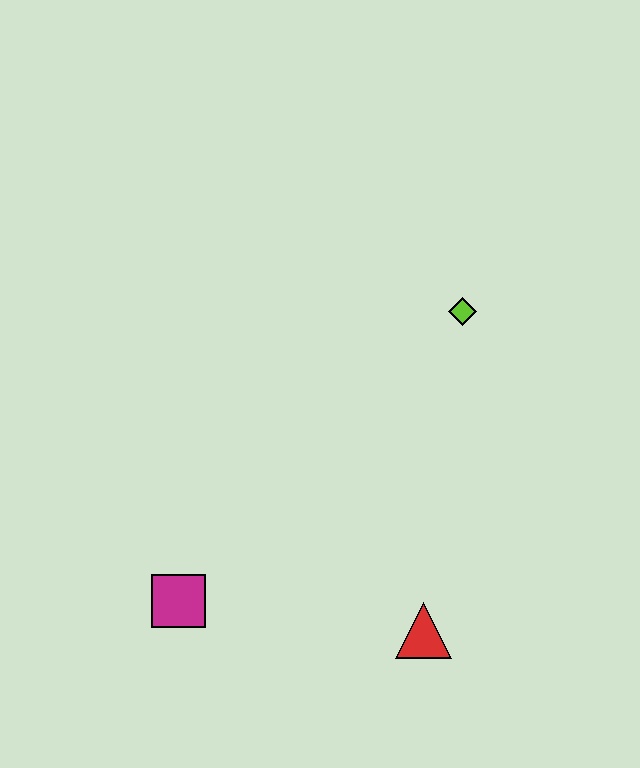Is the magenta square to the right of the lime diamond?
No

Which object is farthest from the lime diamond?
The magenta square is farthest from the lime diamond.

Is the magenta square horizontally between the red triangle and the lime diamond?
No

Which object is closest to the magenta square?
The red triangle is closest to the magenta square.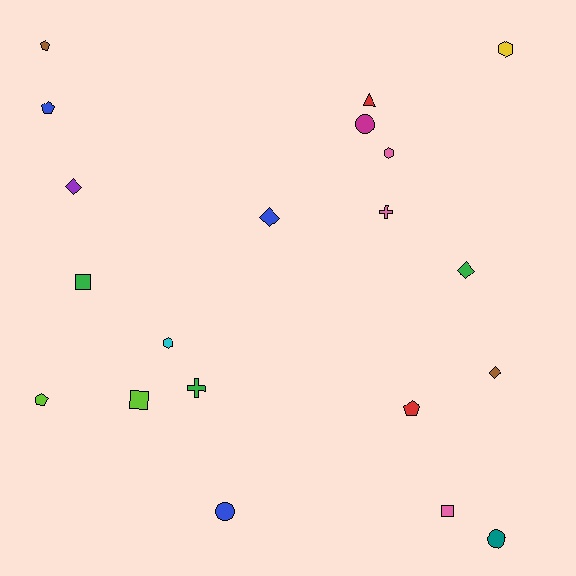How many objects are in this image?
There are 20 objects.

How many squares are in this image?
There are 3 squares.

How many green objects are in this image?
There are 3 green objects.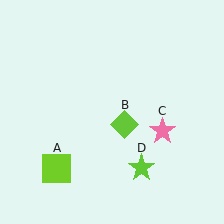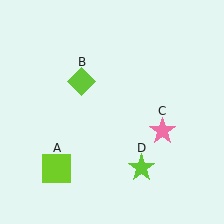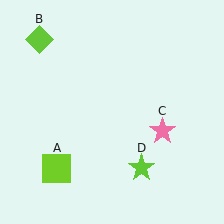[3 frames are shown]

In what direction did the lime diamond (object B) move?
The lime diamond (object B) moved up and to the left.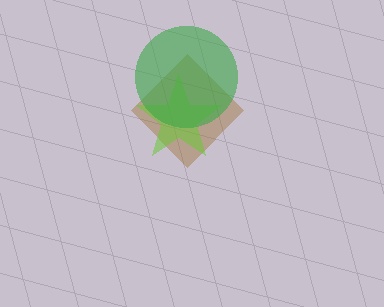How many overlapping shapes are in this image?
There are 3 overlapping shapes in the image.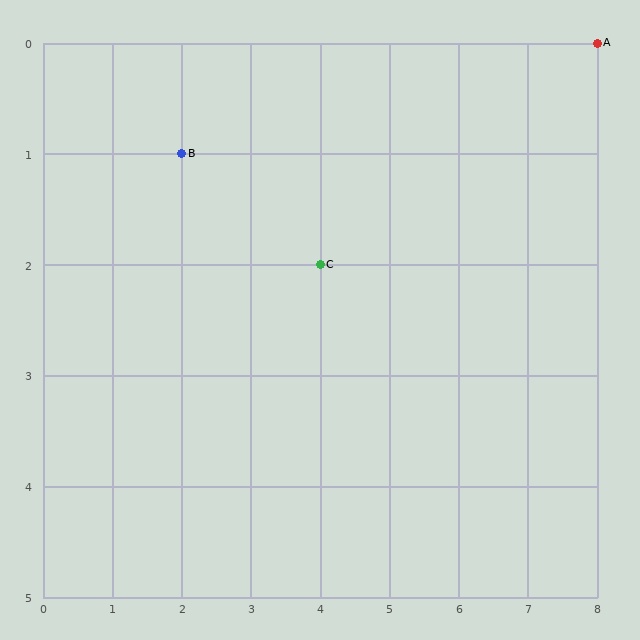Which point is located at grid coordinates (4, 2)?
Point C is at (4, 2).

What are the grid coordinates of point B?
Point B is at grid coordinates (2, 1).